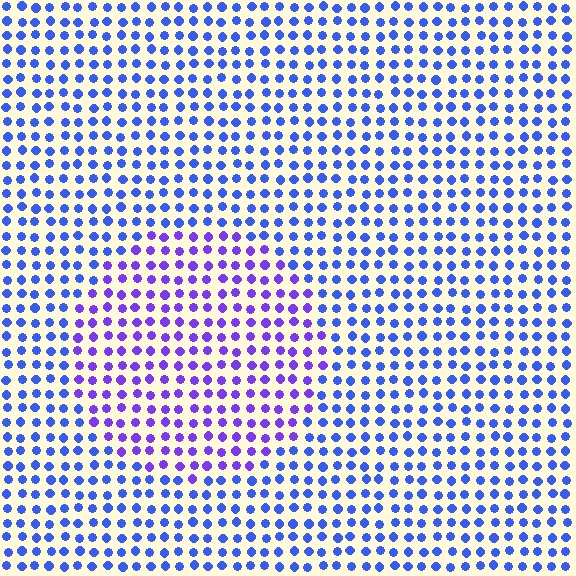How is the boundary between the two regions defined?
The boundary is defined purely by a slight shift in hue (about 35 degrees). Spacing, size, and orientation are identical on both sides.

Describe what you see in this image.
The image is filled with small blue elements in a uniform arrangement. A circle-shaped region is visible where the elements are tinted to a slightly different hue, forming a subtle color boundary.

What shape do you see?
I see a circle.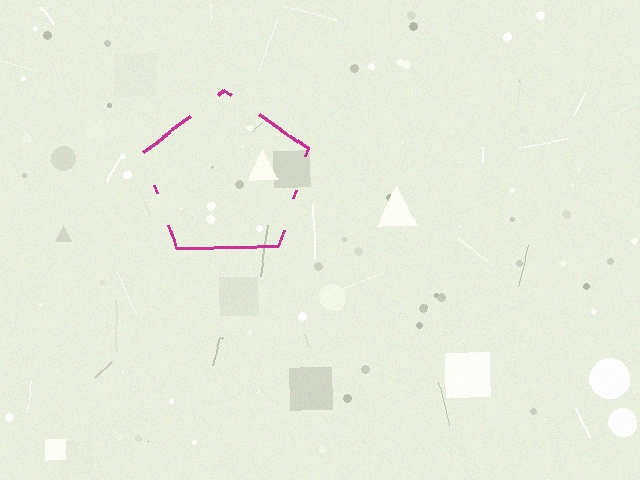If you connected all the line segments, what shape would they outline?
They would outline a pentagon.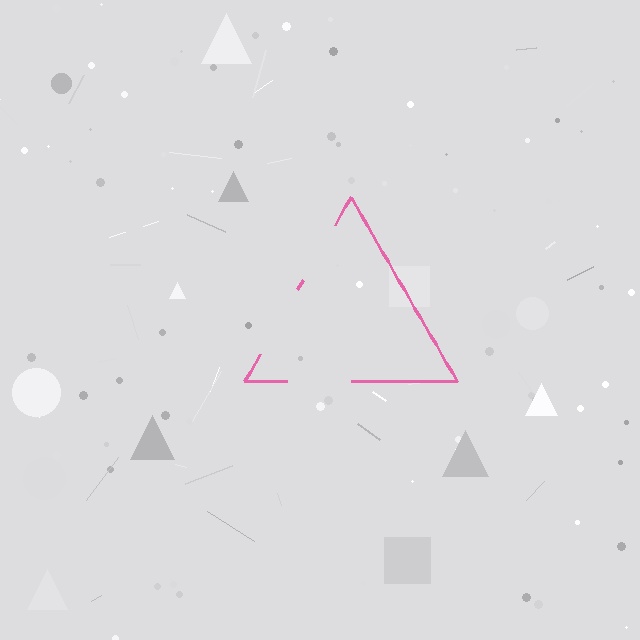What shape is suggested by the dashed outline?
The dashed outline suggests a triangle.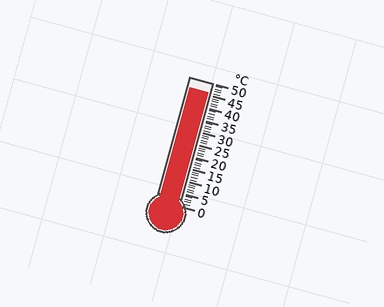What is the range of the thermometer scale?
The thermometer scale ranges from 0°C to 50°C.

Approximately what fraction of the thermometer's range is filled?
The thermometer is filled to approximately 90% of its range.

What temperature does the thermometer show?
The thermometer shows approximately 46°C.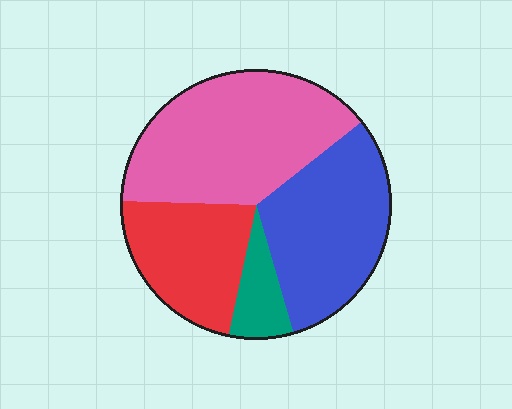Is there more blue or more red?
Blue.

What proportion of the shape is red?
Red takes up about one fifth (1/5) of the shape.